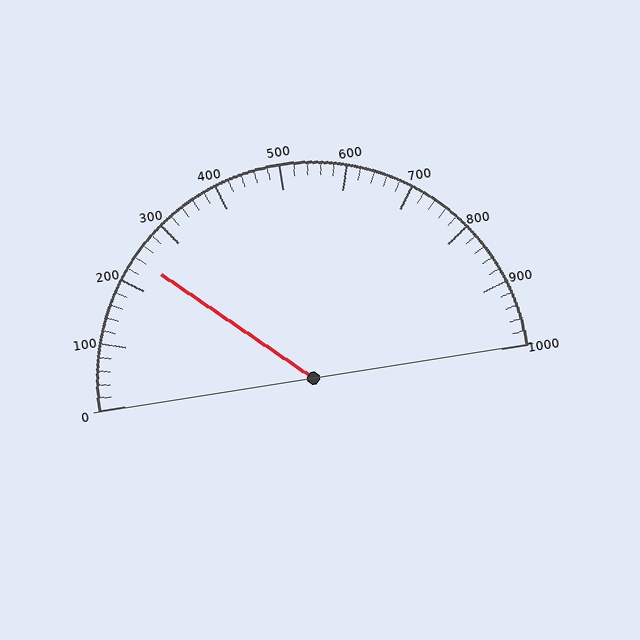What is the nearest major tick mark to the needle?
The nearest major tick mark is 200.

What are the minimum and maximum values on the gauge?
The gauge ranges from 0 to 1000.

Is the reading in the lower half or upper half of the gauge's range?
The reading is in the lower half of the range (0 to 1000).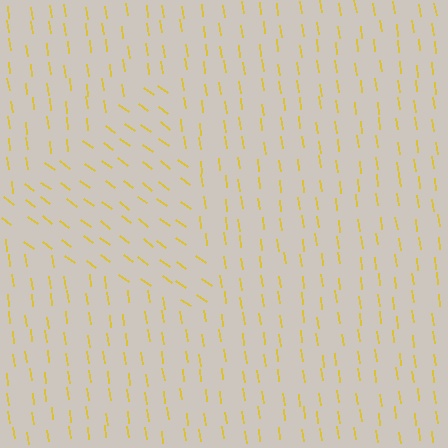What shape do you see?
I see a triangle.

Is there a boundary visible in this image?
Yes, there is a texture boundary formed by a change in line orientation.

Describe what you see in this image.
The image is filled with small yellow line segments. A triangle region in the image has lines oriented differently from the surrounding lines, creating a visible texture boundary.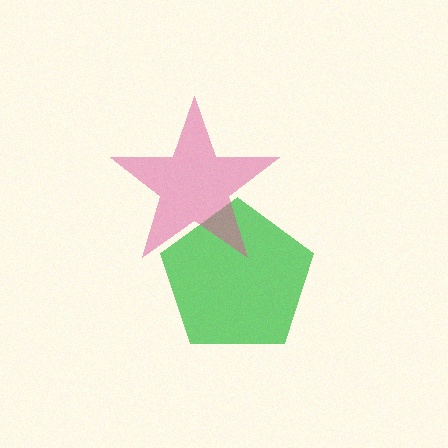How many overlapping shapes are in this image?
There are 2 overlapping shapes in the image.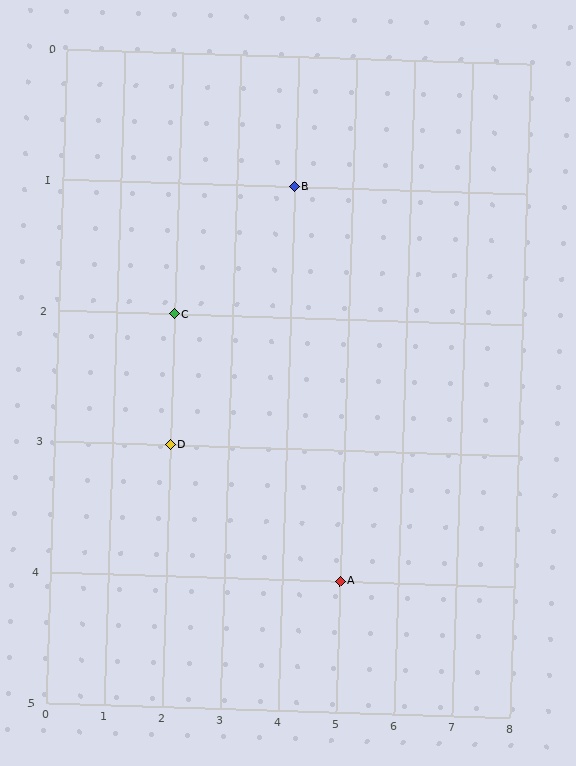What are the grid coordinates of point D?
Point D is at grid coordinates (2, 3).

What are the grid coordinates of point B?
Point B is at grid coordinates (4, 1).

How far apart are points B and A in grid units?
Points B and A are 1 column and 3 rows apart (about 3.2 grid units diagonally).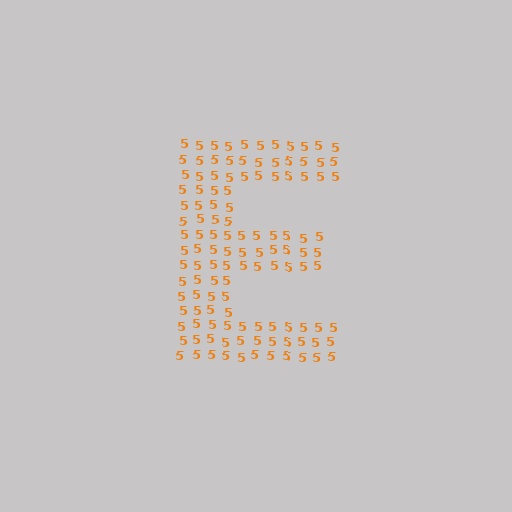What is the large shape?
The large shape is the letter E.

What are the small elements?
The small elements are digit 5's.